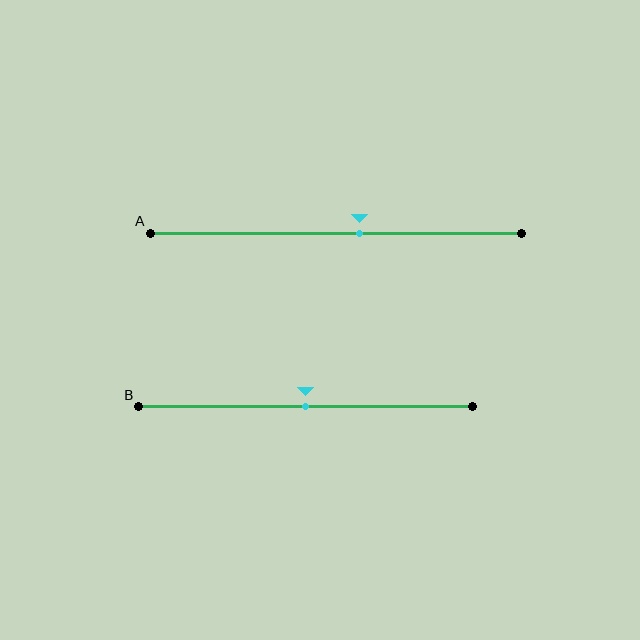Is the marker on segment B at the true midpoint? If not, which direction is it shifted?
Yes, the marker on segment B is at the true midpoint.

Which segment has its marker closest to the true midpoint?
Segment B has its marker closest to the true midpoint.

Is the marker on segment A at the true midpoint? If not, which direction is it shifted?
No, the marker on segment A is shifted to the right by about 6% of the segment length.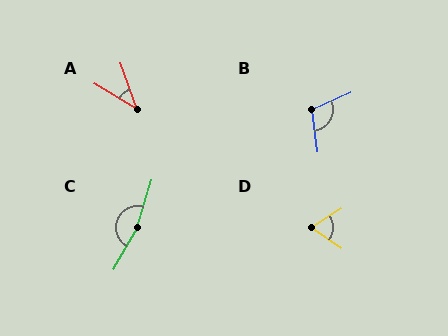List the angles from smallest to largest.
A (39°), D (68°), B (106°), C (167°).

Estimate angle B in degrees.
Approximately 106 degrees.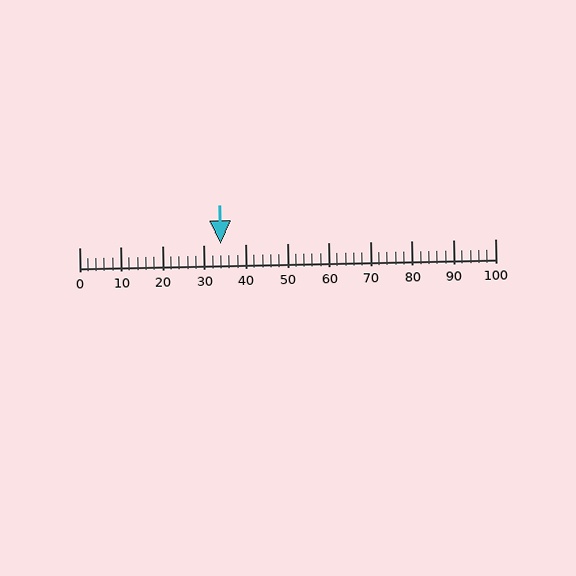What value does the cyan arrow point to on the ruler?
The cyan arrow points to approximately 34.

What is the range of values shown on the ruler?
The ruler shows values from 0 to 100.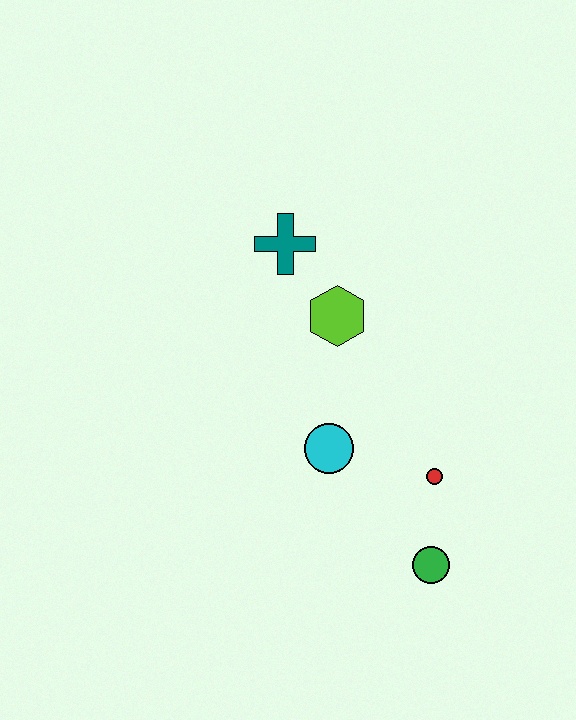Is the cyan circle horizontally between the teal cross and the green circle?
Yes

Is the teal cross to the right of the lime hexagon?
No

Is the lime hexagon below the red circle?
No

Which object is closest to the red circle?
The green circle is closest to the red circle.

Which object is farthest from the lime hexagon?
The green circle is farthest from the lime hexagon.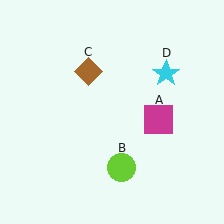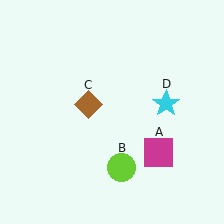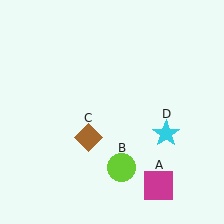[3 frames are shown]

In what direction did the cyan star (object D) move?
The cyan star (object D) moved down.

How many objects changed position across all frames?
3 objects changed position: magenta square (object A), brown diamond (object C), cyan star (object D).